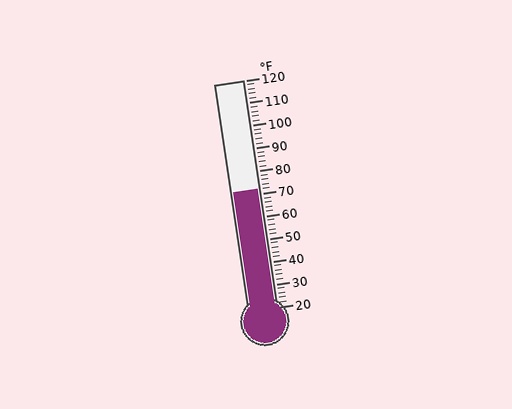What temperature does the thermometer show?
The thermometer shows approximately 72°F.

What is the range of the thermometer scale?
The thermometer scale ranges from 20°F to 120°F.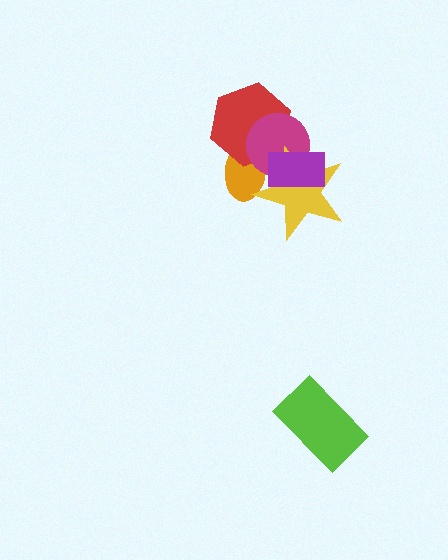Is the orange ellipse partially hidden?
Yes, it is partially covered by another shape.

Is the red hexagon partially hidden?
Yes, it is partially covered by another shape.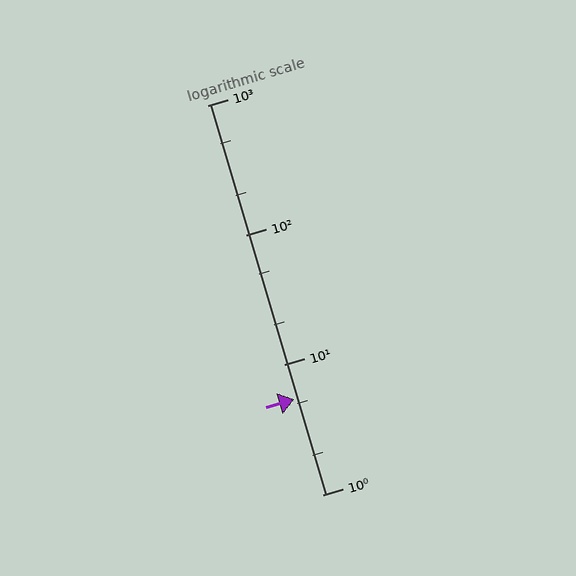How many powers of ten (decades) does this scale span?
The scale spans 3 decades, from 1 to 1000.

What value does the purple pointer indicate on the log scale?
The pointer indicates approximately 5.4.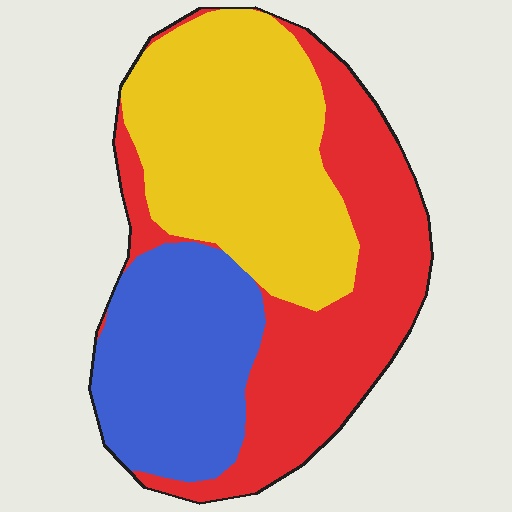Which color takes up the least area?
Blue, at roughly 25%.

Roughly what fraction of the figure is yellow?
Yellow covers around 40% of the figure.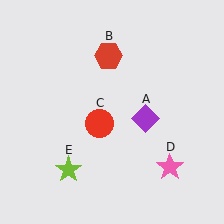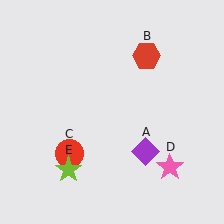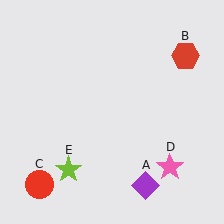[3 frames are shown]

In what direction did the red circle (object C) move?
The red circle (object C) moved down and to the left.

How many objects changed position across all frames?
3 objects changed position: purple diamond (object A), red hexagon (object B), red circle (object C).